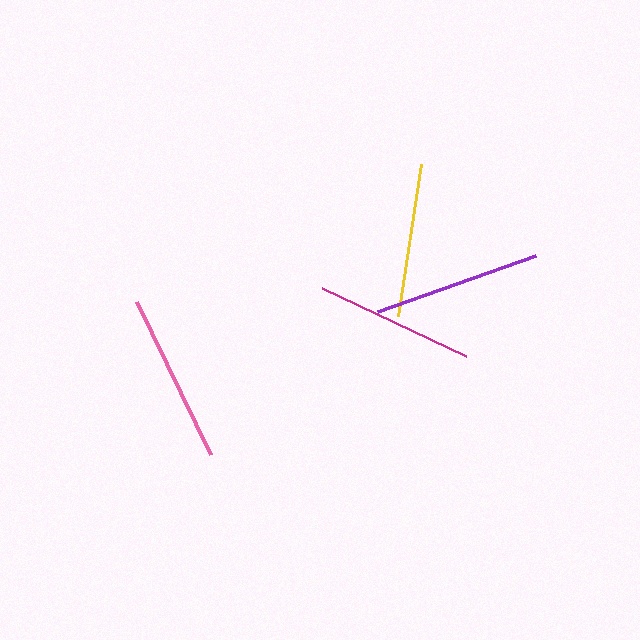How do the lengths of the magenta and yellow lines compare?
The magenta and yellow lines are approximately the same length.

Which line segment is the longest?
The pink line is the longest at approximately 170 pixels.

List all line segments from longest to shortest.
From longest to shortest: pink, purple, magenta, yellow.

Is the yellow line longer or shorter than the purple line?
The purple line is longer than the yellow line.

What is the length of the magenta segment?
The magenta segment is approximately 159 pixels long.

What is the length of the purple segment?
The purple segment is approximately 168 pixels long.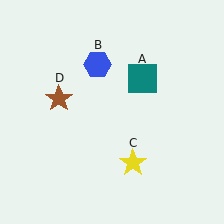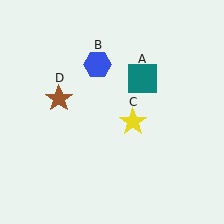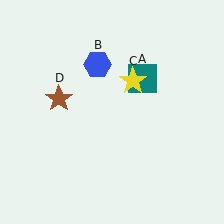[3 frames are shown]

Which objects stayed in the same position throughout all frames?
Teal square (object A) and blue hexagon (object B) and brown star (object D) remained stationary.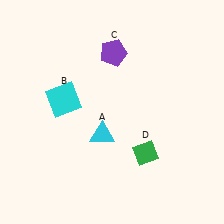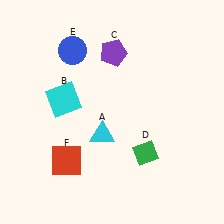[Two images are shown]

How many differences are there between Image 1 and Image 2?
There are 2 differences between the two images.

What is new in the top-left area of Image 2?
A blue circle (E) was added in the top-left area of Image 2.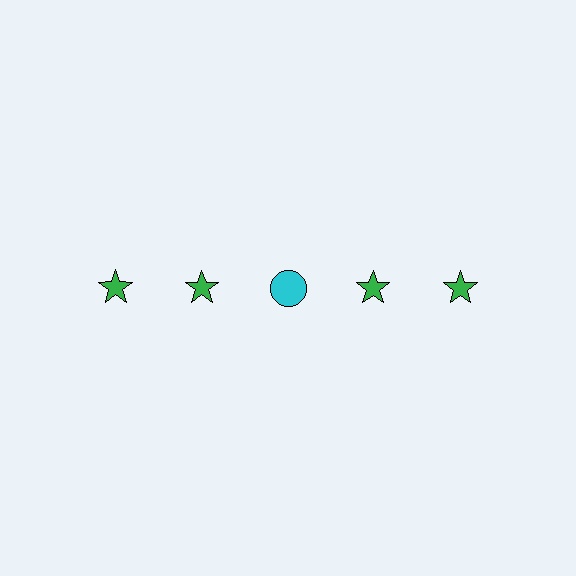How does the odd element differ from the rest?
It differs in both color (cyan instead of green) and shape (circle instead of star).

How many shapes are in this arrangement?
There are 5 shapes arranged in a grid pattern.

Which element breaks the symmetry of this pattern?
The cyan circle in the top row, center column breaks the symmetry. All other shapes are green stars.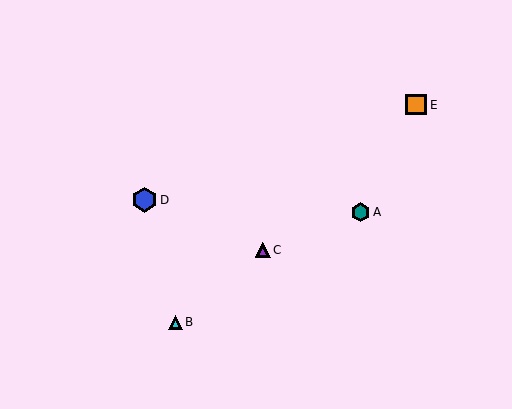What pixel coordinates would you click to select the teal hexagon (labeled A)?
Click at (360, 212) to select the teal hexagon A.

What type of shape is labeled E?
Shape E is an orange square.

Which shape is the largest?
The blue hexagon (labeled D) is the largest.